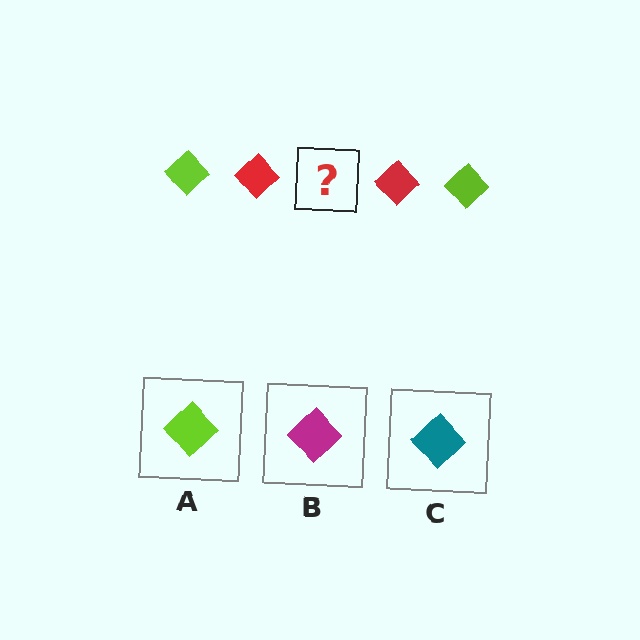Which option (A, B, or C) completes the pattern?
A.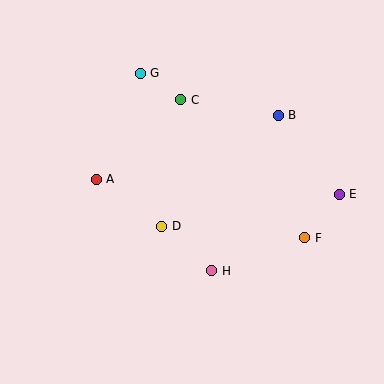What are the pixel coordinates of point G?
Point G is at (140, 73).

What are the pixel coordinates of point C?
Point C is at (181, 100).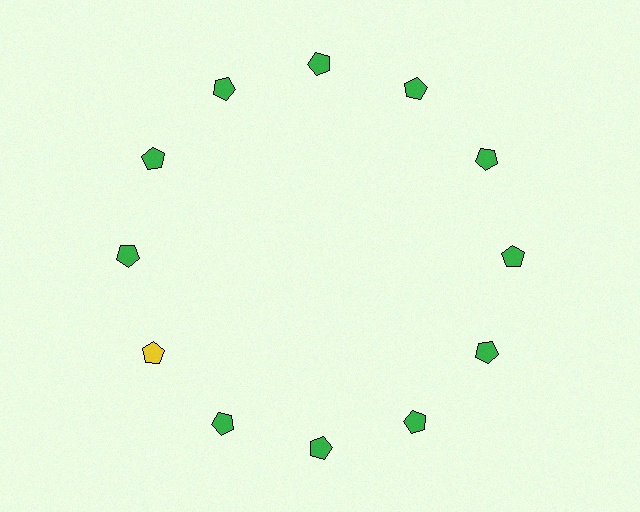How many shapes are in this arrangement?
There are 12 shapes arranged in a ring pattern.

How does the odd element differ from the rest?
It has a different color: yellow instead of green.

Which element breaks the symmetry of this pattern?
The yellow pentagon at roughly the 8 o'clock position breaks the symmetry. All other shapes are green pentagons.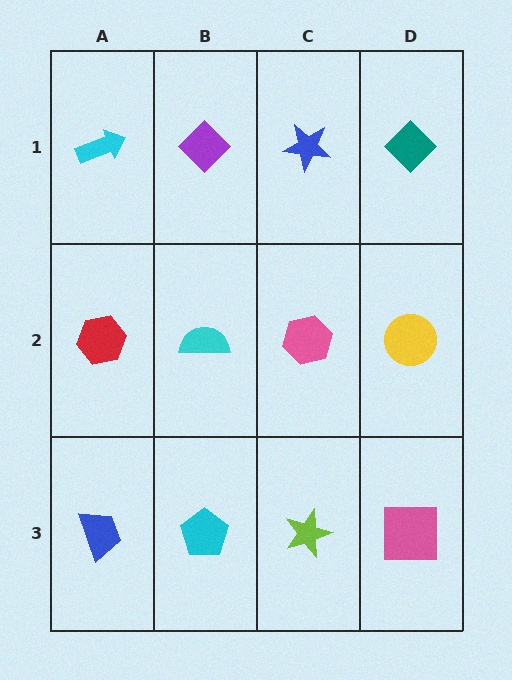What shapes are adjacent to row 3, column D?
A yellow circle (row 2, column D), a lime star (row 3, column C).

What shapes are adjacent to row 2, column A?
A cyan arrow (row 1, column A), a blue trapezoid (row 3, column A), a cyan semicircle (row 2, column B).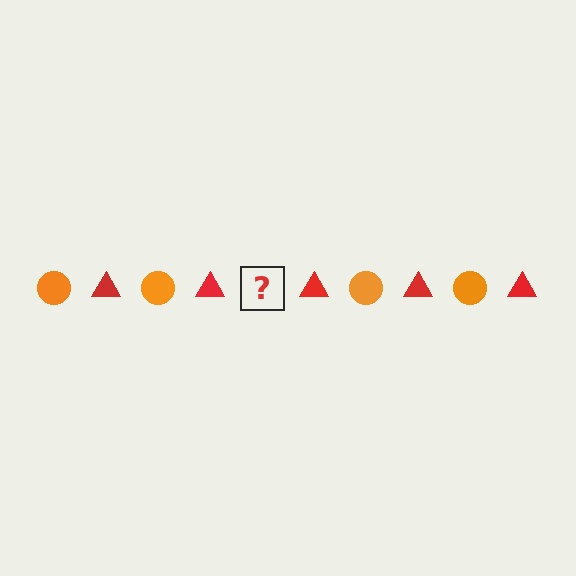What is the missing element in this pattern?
The missing element is an orange circle.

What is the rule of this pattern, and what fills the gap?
The rule is that the pattern alternates between orange circle and red triangle. The gap should be filled with an orange circle.